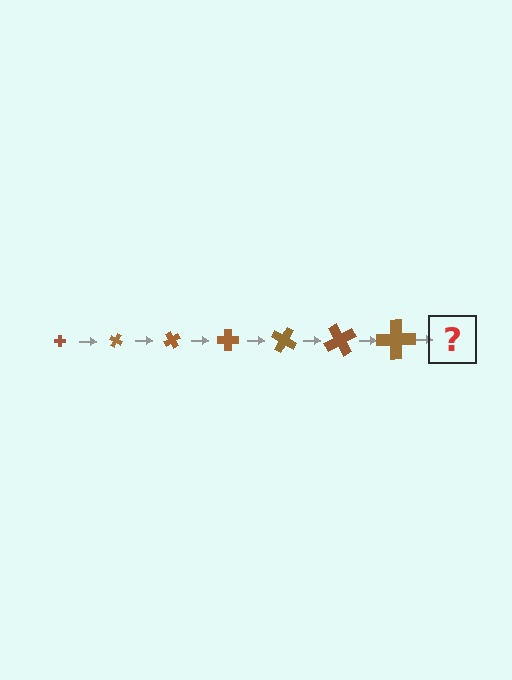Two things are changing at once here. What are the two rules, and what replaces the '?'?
The two rules are that the cross grows larger each step and it rotates 30 degrees each step. The '?' should be a cross, larger than the previous one and rotated 210 degrees from the start.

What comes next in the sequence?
The next element should be a cross, larger than the previous one and rotated 210 degrees from the start.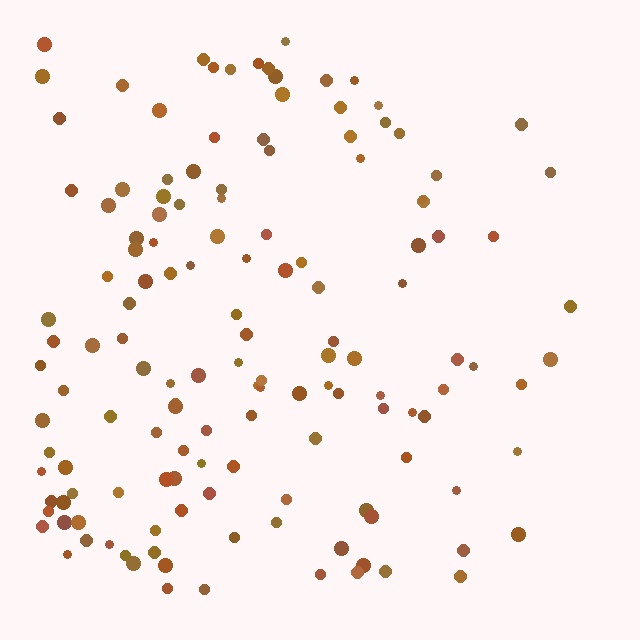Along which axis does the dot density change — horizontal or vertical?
Horizontal.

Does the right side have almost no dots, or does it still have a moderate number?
Still a moderate number, just noticeably fewer than the left.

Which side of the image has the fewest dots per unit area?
The right.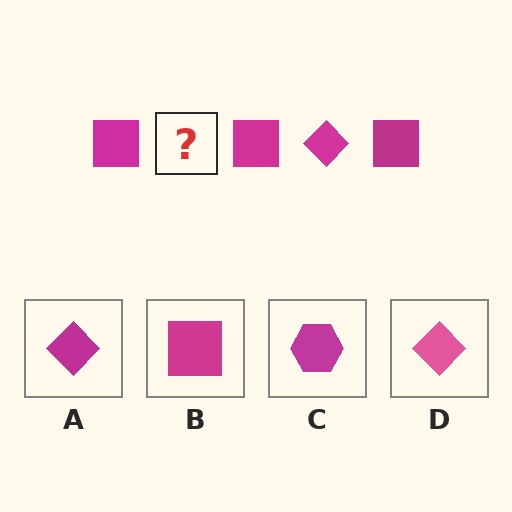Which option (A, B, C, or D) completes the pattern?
A.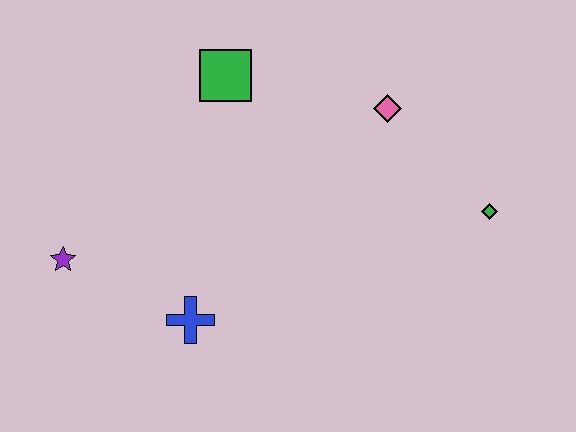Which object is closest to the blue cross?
The purple star is closest to the blue cross.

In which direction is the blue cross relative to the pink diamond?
The blue cross is below the pink diamond.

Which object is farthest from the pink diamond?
The purple star is farthest from the pink diamond.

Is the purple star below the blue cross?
No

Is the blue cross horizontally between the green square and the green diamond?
No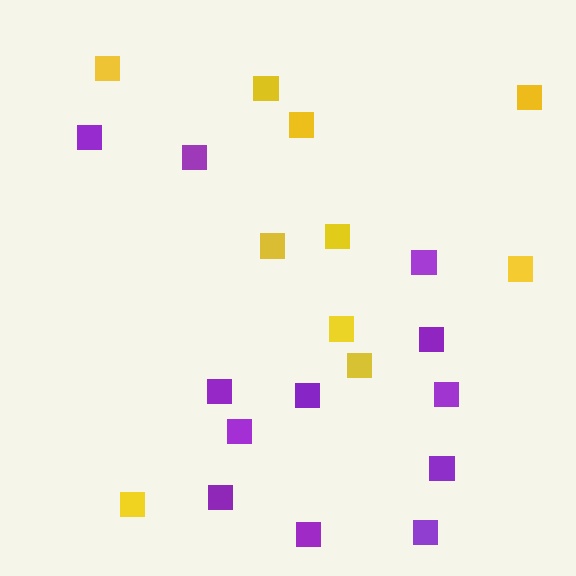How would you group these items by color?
There are 2 groups: one group of yellow squares (10) and one group of purple squares (12).